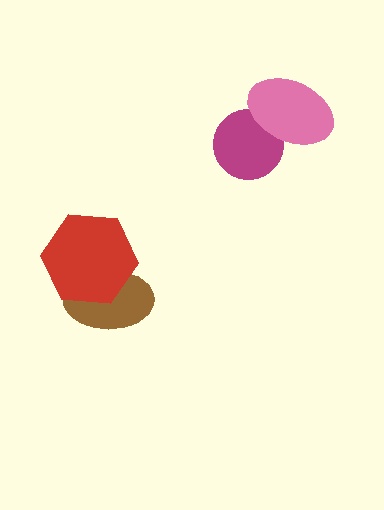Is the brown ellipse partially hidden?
Yes, it is partially covered by another shape.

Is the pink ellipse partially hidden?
No, no other shape covers it.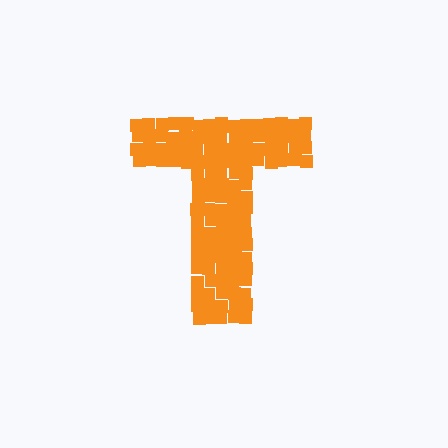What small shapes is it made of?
It is made of small squares.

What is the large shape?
The large shape is the letter T.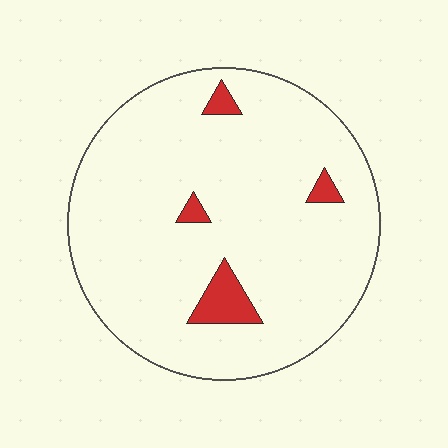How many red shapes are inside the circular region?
4.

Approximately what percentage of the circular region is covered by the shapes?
Approximately 5%.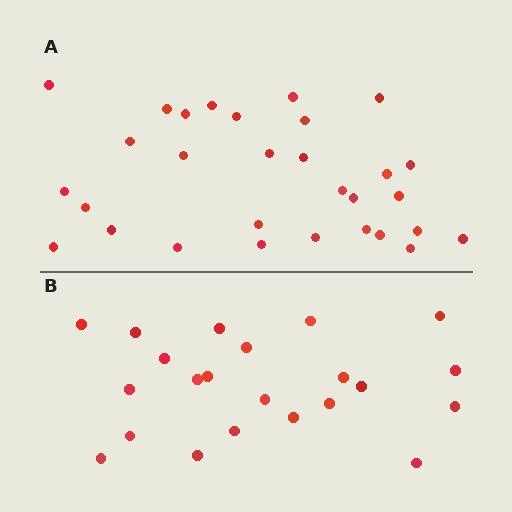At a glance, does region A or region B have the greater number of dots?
Region A (the top region) has more dots.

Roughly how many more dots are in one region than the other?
Region A has roughly 8 or so more dots than region B.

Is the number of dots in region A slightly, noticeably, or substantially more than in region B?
Region A has noticeably more, but not dramatically so. The ratio is roughly 1.4 to 1.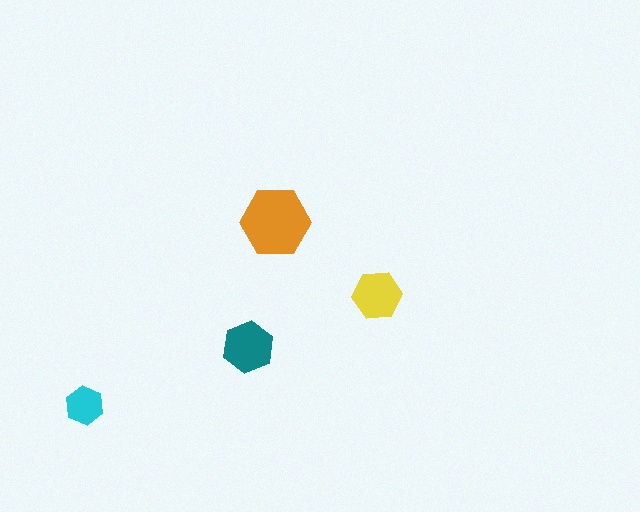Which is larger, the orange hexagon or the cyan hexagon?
The orange one.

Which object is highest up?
The orange hexagon is topmost.